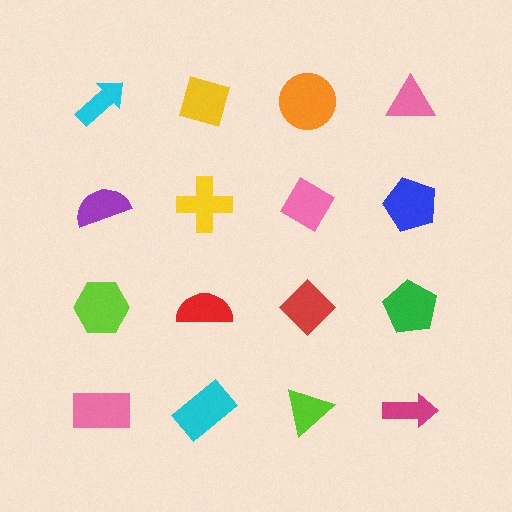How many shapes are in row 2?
4 shapes.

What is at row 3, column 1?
A lime hexagon.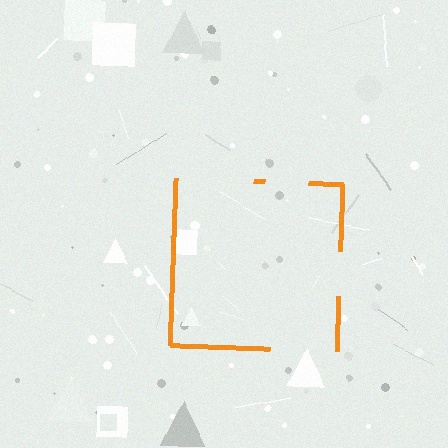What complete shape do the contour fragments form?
The contour fragments form a square.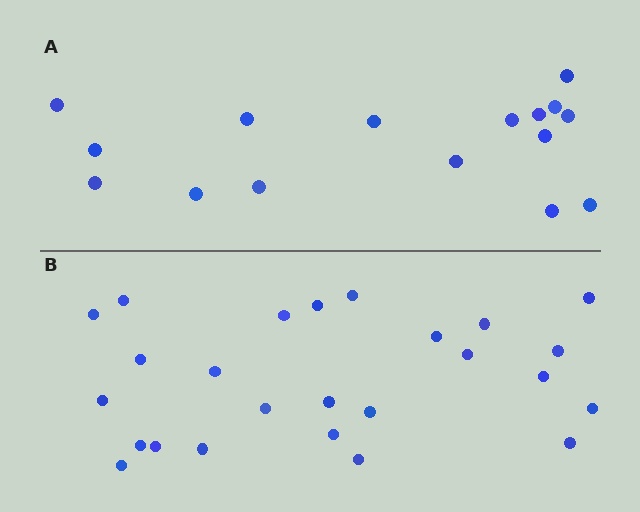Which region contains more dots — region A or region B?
Region B (the bottom region) has more dots.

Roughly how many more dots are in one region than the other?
Region B has roughly 8 or so more dots than region A.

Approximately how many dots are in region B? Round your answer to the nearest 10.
About 20 dots. (The exact count is 25, which rounds to 20.)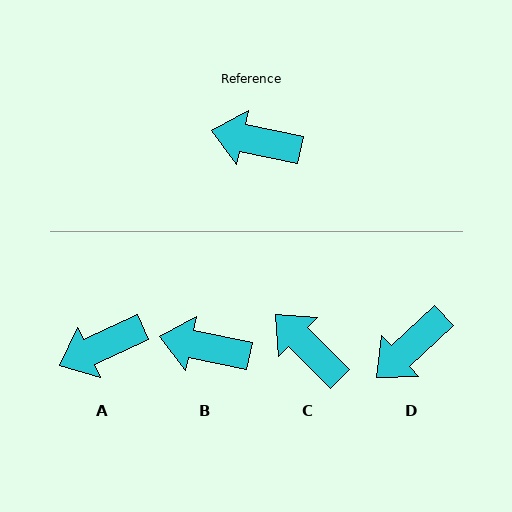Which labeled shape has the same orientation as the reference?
B.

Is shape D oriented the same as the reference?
No, it is off by about 55 degrees.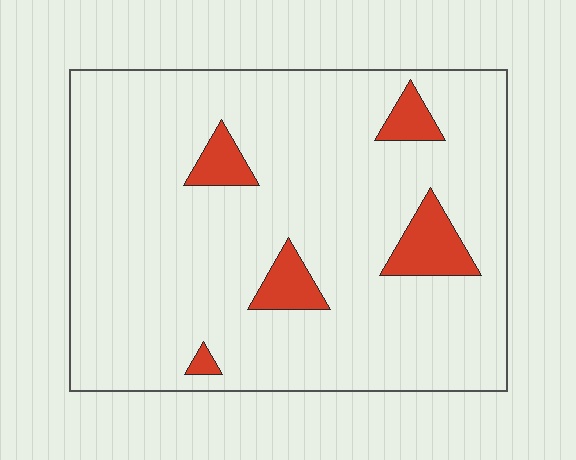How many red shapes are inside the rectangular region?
5.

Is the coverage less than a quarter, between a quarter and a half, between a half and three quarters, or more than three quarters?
Less than a quarter.